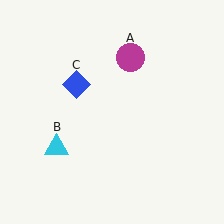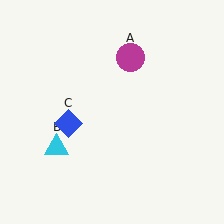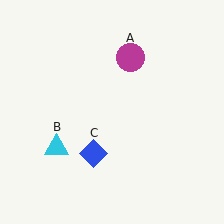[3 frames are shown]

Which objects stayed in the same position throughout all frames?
Magenta circle (object A) and cyan triangle (object B) remained stationary.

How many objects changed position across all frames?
1 object changed position: blue diamond (object C).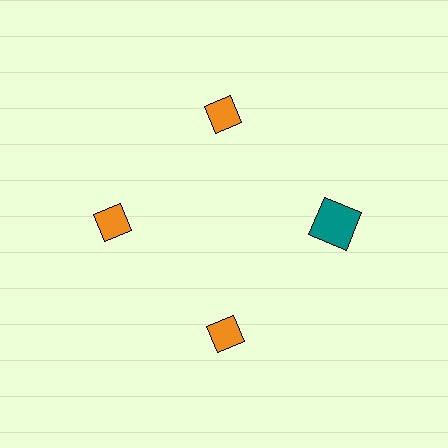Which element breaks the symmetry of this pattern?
The teal square at roughly the 3 o'clock position breaks the symmetry. All other shapes are orange diamonds.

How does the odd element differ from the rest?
It differs in both color (teal instead of orange) and shape (square instead of diamond).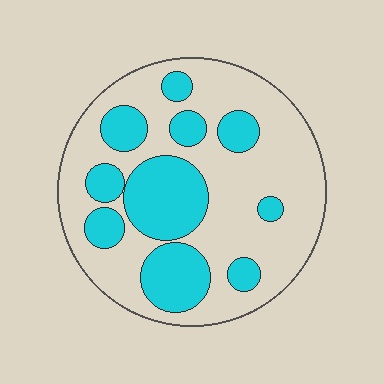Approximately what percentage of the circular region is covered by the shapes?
Approximately 35%.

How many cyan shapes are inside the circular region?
10.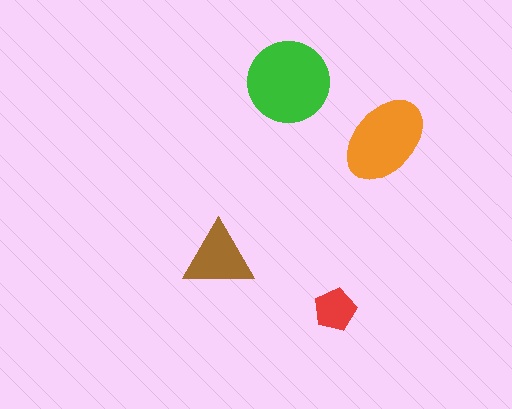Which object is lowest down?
The red pentagon is bottommost.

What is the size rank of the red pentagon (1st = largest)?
4th.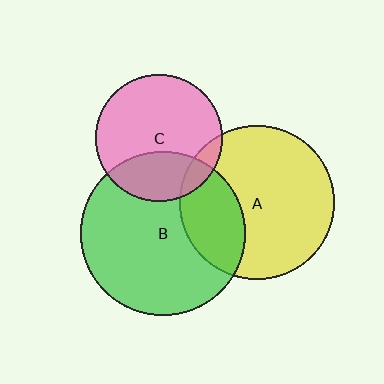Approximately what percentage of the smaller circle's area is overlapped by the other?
Approximately 30%.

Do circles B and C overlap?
Yes.